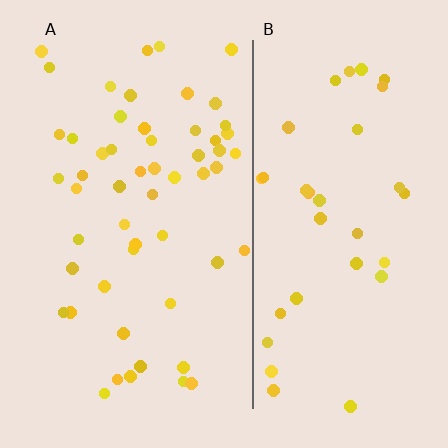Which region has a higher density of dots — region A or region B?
A (the left).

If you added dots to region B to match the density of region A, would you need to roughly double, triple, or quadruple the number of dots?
Approximately double.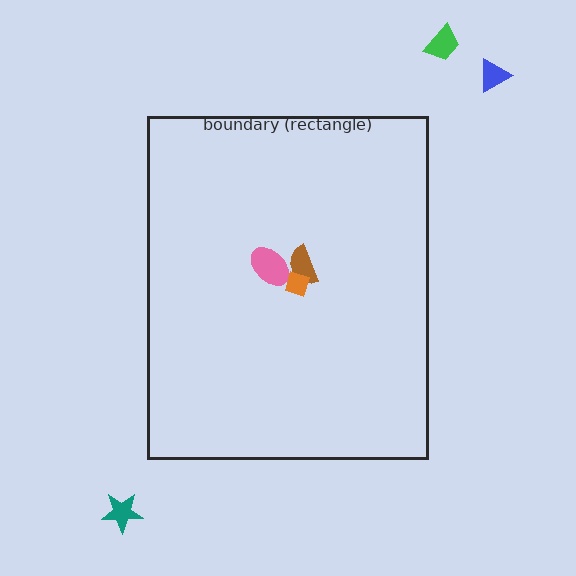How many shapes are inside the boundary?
3 inside, 3 outside.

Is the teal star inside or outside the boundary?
Outside.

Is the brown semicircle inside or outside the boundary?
Inside.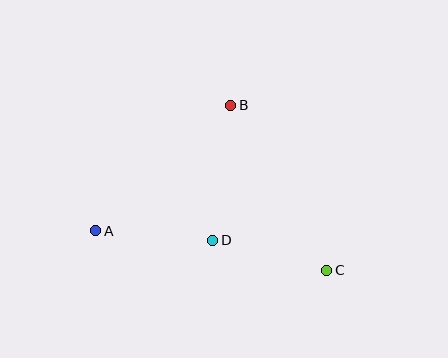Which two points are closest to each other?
Points A and D are closest to each other.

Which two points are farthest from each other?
Points A and C are farthest from each other.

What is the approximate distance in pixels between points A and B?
The distance between A and B is approximately 185 pixels.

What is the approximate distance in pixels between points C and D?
The distance between C and D is approximately 118 pixels.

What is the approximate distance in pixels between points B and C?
The distance between B and C is approximately 191 pixels.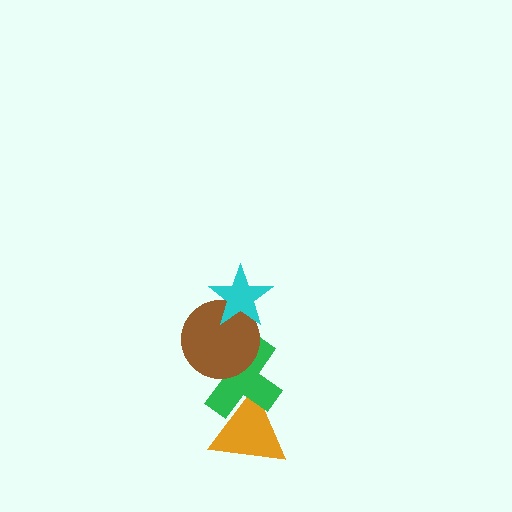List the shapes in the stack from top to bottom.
From top to bottom: the cyan star, the brown circle, the green cross, the orange triangle.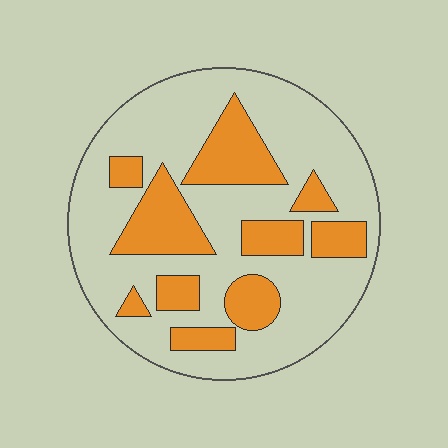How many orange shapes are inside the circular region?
10.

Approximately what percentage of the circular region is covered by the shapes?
Approximately 30%.